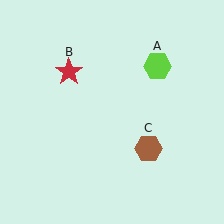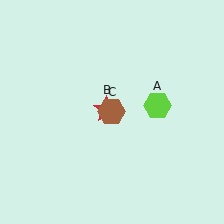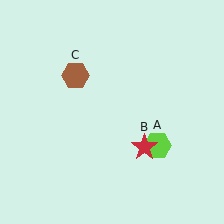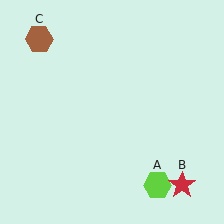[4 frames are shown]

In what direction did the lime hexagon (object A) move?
The lime hexagon (object A) moved down.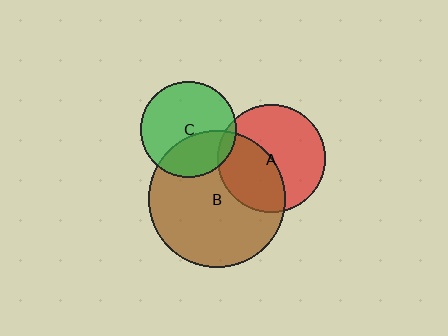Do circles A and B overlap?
Yes.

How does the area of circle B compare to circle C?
Approximately 2.0 times.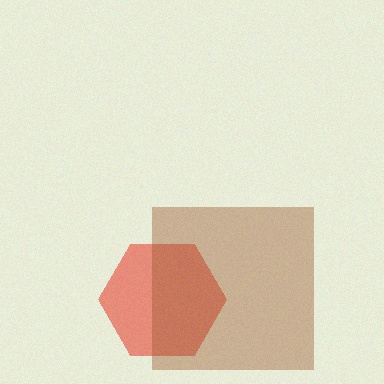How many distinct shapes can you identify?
There are 2 distinct shapes: a red hexagon, a brown square.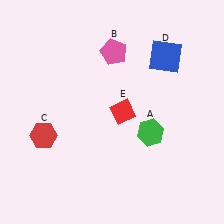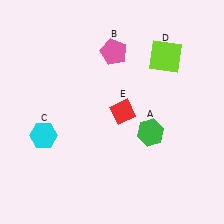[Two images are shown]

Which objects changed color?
C changed from red to cyan. D changed from blue to lime.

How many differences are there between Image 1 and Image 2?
There are 2 differences between the two images.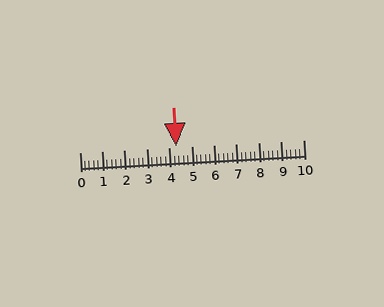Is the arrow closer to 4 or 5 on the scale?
The arrow is closer to 4.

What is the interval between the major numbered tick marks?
The major tick marks are spaced 1 units apart.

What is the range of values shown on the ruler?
The ruler shows values from 0 to 10.